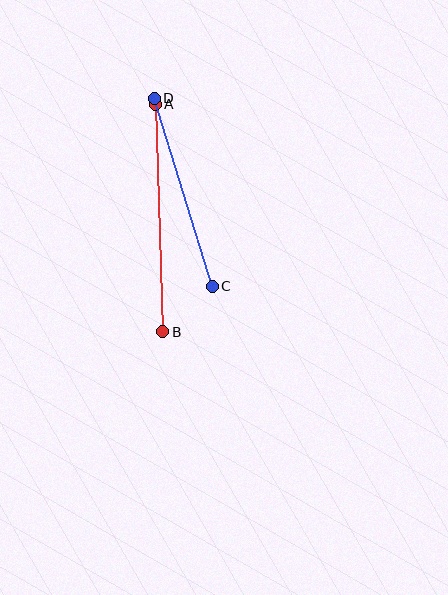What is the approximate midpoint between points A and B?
The midpoint is at approximately (159, 218) pixels.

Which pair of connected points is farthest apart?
Points A and B are farthest apart.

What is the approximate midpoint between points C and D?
The midpoint is at approximately (183, 192) pixels.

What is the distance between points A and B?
The distance is approximately 228 pixels.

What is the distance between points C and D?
The distance is approximately 197 pixels.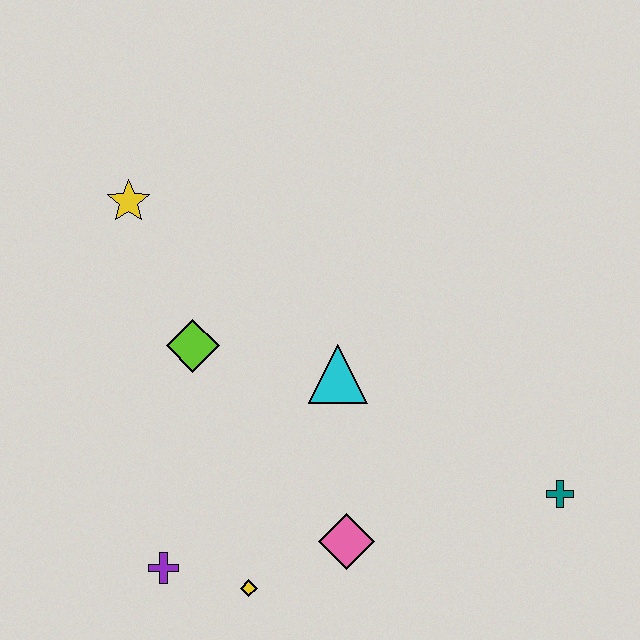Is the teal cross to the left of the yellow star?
No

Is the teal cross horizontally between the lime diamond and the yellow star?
No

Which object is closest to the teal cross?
The pink diamond is closest to the teal cross.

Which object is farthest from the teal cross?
The yellow star is farthest from the teal cross.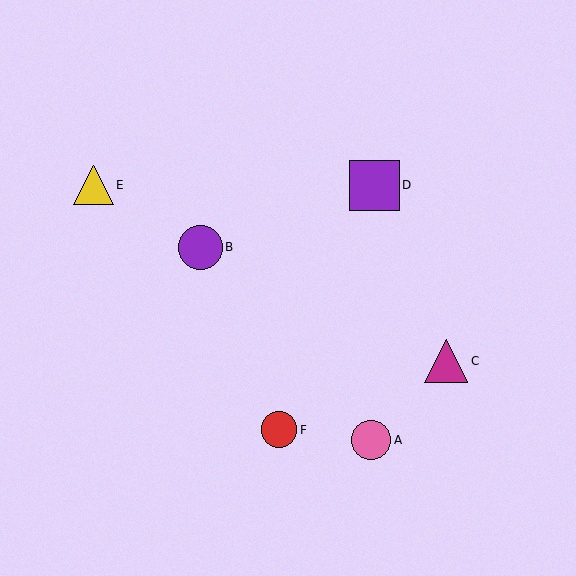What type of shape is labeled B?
Shape B is a purple circle.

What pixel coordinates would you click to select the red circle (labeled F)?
Click at (279, 430) to select the red circle F.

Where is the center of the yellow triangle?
The center of the yellow triangle is at (93, 185).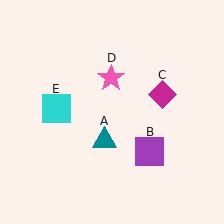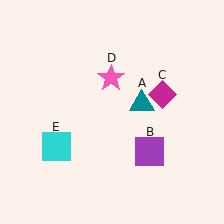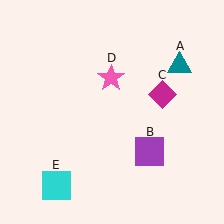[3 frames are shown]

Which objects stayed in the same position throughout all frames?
Purple square (object B) and magenta diamond (object C) and pink star (object D) remained stationary.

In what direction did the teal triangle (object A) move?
The teal triangle (object A) moved up and to the right.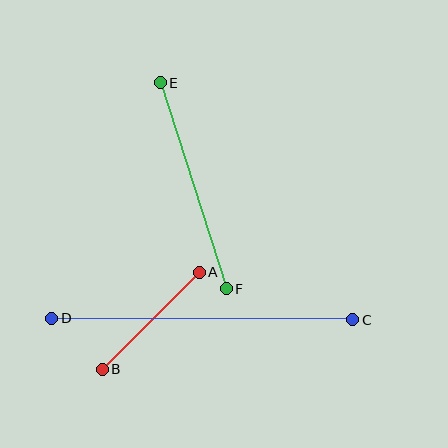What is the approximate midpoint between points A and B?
The midpoint is at approximately (151, 321) pixels.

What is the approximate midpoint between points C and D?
The midpoint is at approximately (202, 319) pixels.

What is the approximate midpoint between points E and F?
The midpoint is at approximately (193, 186) pixels.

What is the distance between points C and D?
The distance is approximately 301 pixels.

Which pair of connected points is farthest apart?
Points C and D are farthest apart.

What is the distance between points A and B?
The distance is approximately 137 pixels.